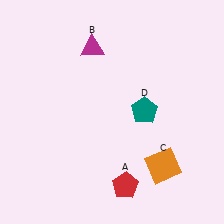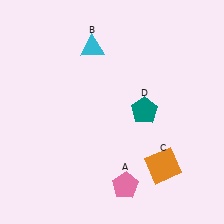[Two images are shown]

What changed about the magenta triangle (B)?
In Image 1, B is magenta. In Image 2, it changed to cyan.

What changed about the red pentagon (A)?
In Image 1, A is red. In Image 2, it changed to pink.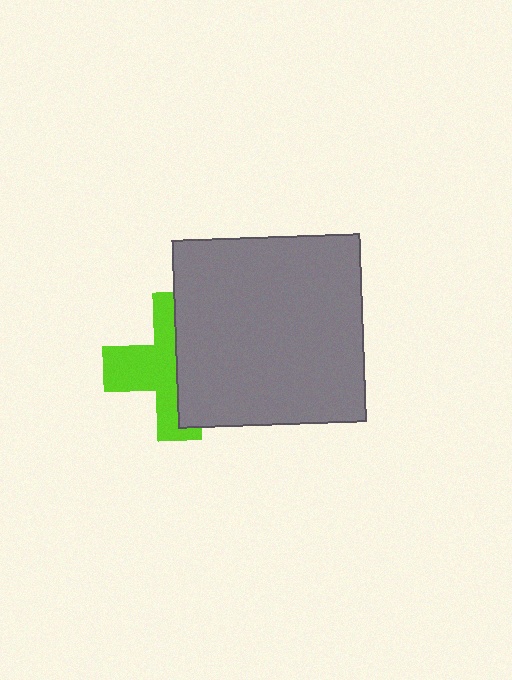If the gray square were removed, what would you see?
You would see the complete lime cross.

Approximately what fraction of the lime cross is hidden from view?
Roughly 49% of the lime cross is hidden behind the gray square.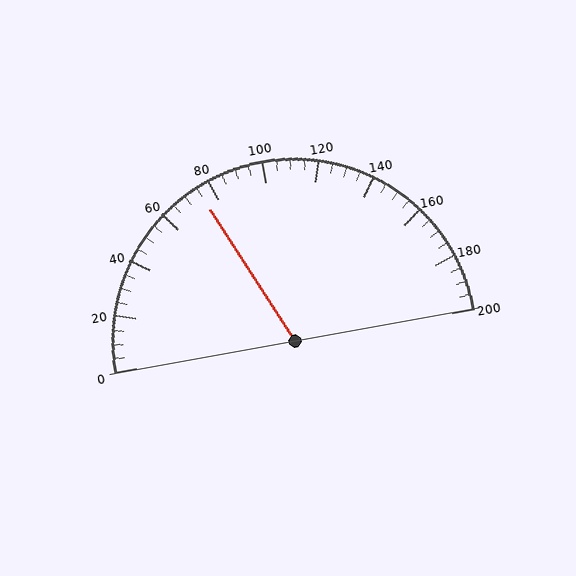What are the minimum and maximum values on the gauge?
The gauge ranges from 0 to 200.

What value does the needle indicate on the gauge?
The needle indicates approximately 75.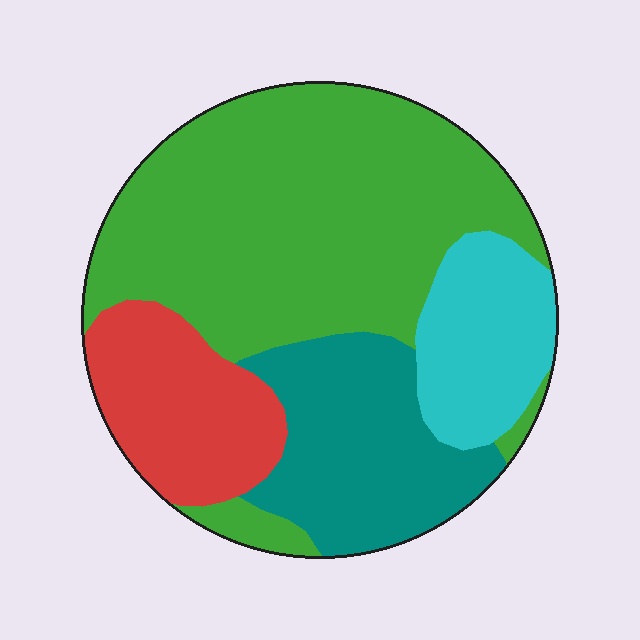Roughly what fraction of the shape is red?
Red covers 16% of the shape.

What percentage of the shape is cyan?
Cyan takes up less than a quarter of the shape.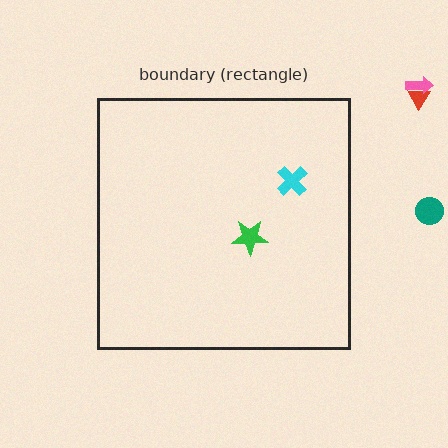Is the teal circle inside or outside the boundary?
Outside.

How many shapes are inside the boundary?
2 inside, 3 outside.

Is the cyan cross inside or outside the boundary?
Inside.